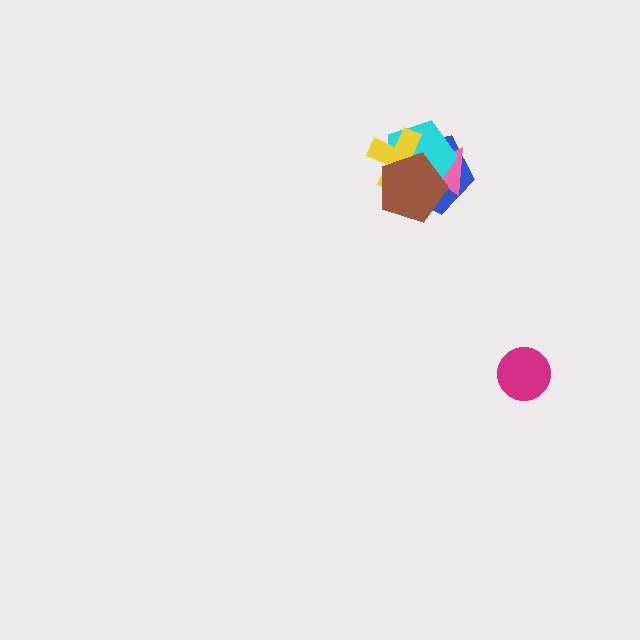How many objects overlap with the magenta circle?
0 objects overlap with the magenta circle.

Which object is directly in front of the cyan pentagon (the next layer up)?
The yellow cross is directly in front of the cyan pentagon.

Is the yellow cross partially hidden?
Yes, it is partially covered by another shape.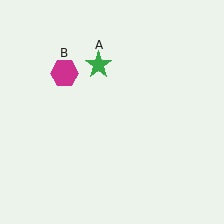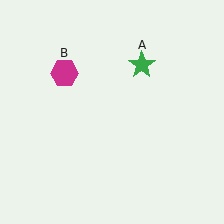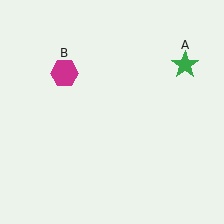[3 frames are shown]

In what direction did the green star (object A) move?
The green star (object A) moved right.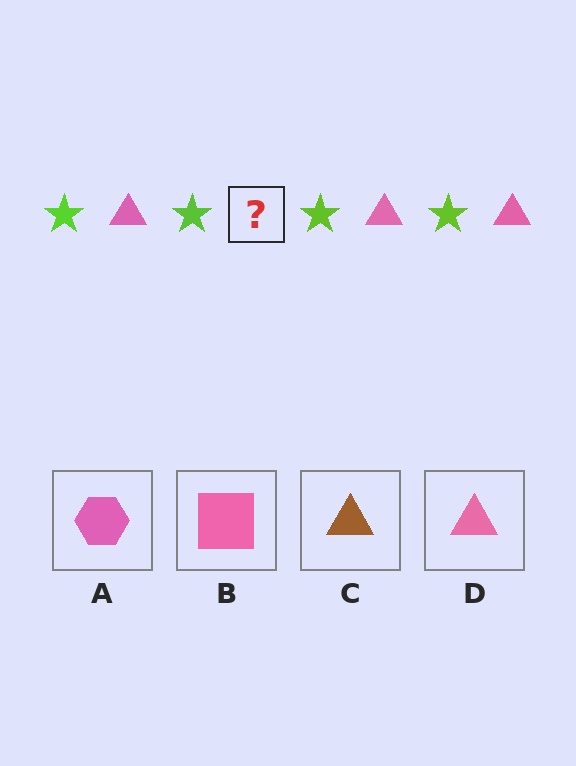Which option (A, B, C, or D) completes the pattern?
D.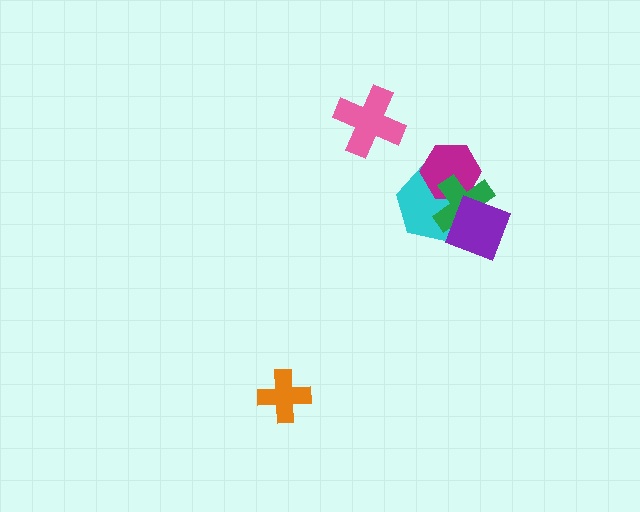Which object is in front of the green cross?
The purple square is in front of the green cross.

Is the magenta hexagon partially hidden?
Yes, it is partially covered by another shape.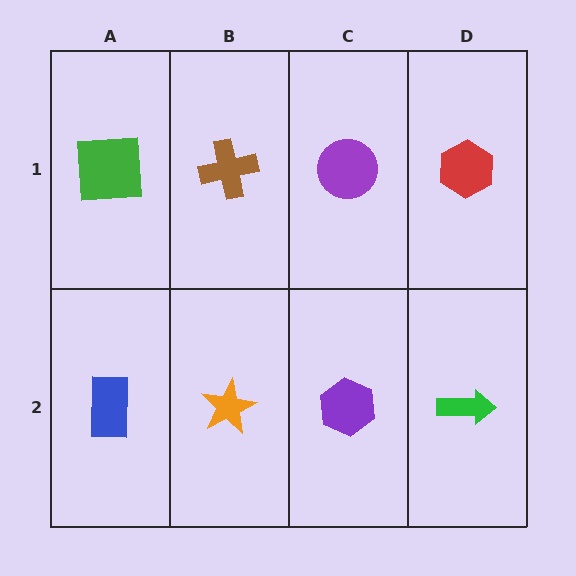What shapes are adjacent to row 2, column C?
A purple circle (row 1, column C), an orange star (row 2, column B), a green arrow (row 2, column D).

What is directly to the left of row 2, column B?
A blue rectangle.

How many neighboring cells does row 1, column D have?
2.